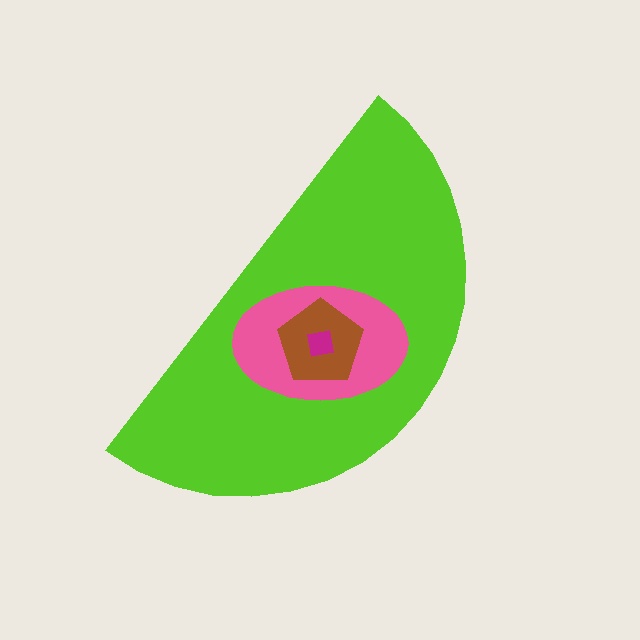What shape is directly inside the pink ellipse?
The brown pentagon.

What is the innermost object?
The magenta square.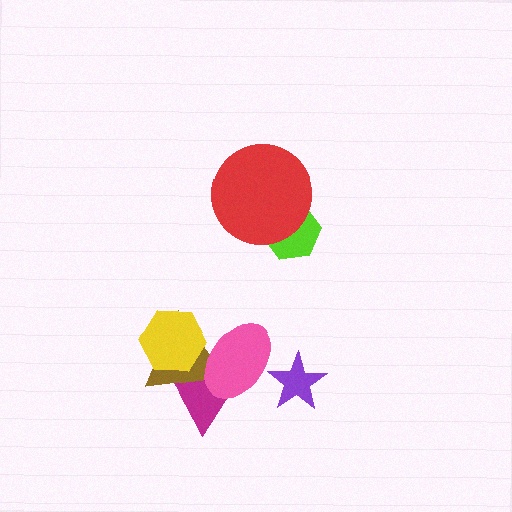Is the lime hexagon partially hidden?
Yes, it is partially covered by another shape.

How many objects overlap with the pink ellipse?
4 objects overlap with the pink ellipse.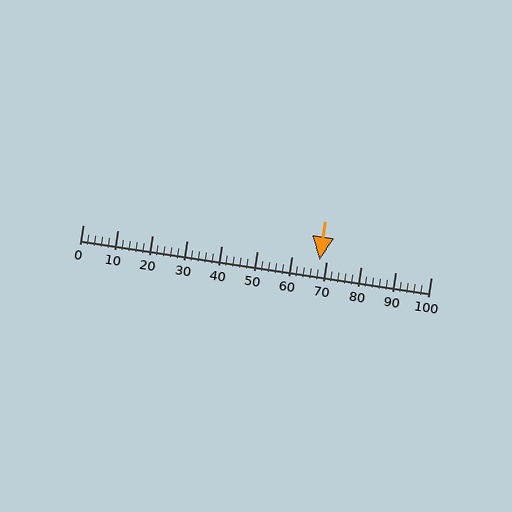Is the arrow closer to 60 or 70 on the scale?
The arrow is closer to 70.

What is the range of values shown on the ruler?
The ruler shows values from 0 to 100.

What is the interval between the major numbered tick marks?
The major tick marks are spaced 10 units apart.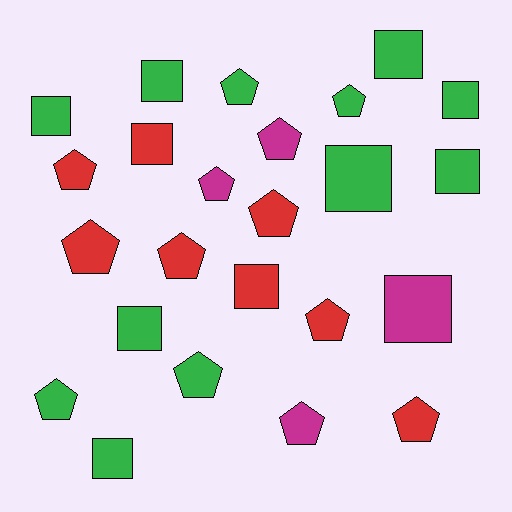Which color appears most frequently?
Green, with 12 objects.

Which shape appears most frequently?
Pentagon, with 13 objects.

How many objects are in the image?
There are 24 objects.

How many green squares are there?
There are 8 green squares.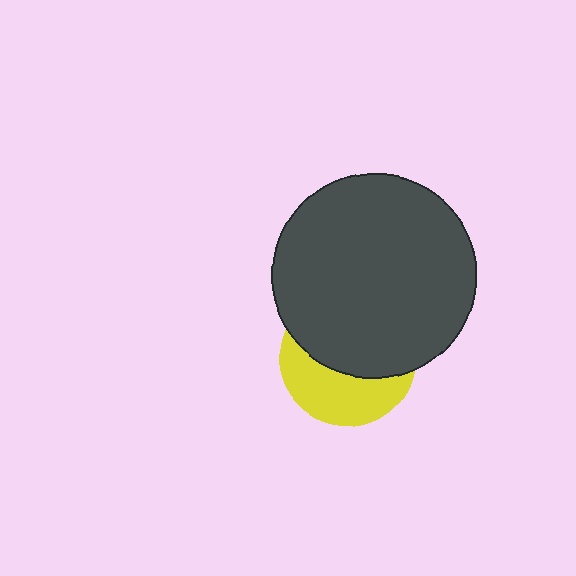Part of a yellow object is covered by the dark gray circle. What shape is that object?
It is a circle.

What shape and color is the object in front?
The object in front is a dark gray circle.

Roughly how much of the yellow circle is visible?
A small part of it is visible (roughly 42%).